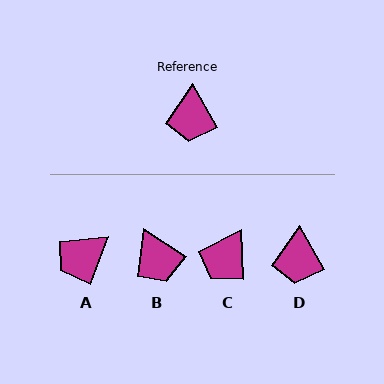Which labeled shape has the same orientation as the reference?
D.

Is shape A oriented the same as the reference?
No, it is off by about 49 degrees.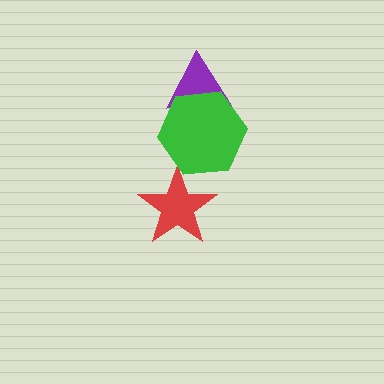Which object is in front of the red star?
The green hexagon is in front of the red star.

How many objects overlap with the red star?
1 object overlaps with the red star.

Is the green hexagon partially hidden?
No, no other shape covers it.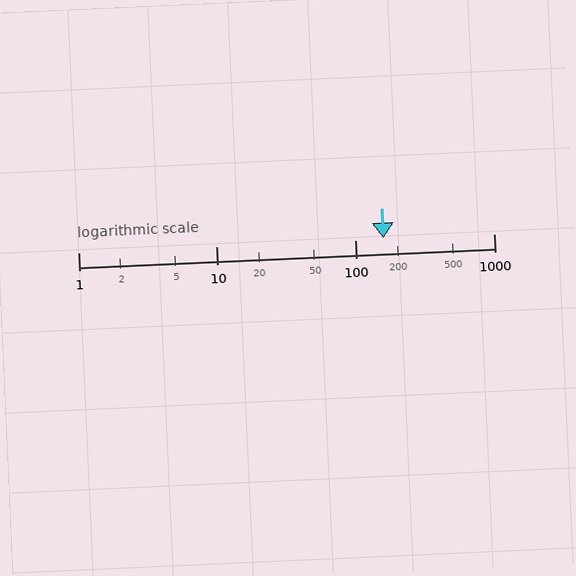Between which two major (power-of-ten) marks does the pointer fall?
The pointer is between 100 and 1000.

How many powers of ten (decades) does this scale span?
The scale spans 3 decades, from 1 to 1000.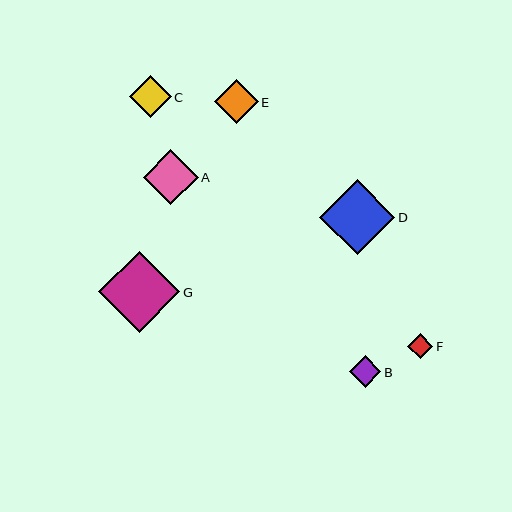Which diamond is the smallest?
Diamond F is the smallest with a size of approximately 25 pixels.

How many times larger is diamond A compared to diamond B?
Diamond A is approximately 1.7 times the size of diamond B.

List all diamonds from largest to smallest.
From largest to smallest: G, D, A, E, C, B, F.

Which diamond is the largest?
Diamond G is the largest with a size of approximately 81 pixels.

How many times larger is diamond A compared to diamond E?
Diamond A is approximately 1.2 times the size of diamond E.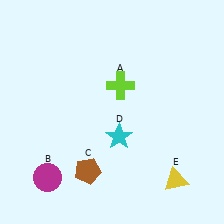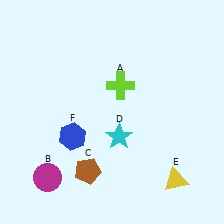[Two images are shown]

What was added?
A blue hexagon (F) was added in Image 2.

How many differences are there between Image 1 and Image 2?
There is 1 difference between the two images.